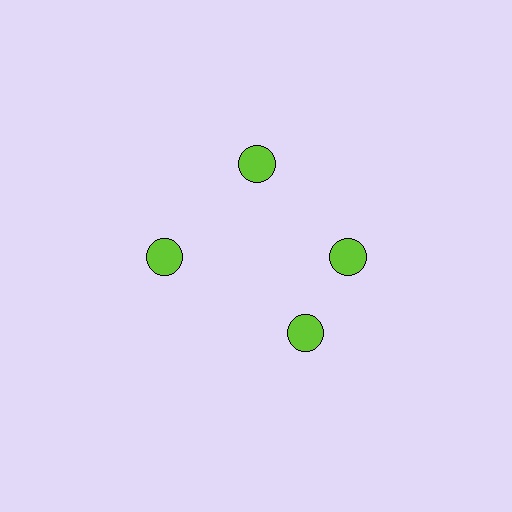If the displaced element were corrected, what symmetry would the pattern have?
It would have 4-fold rotational symmetry — the pattern would map onto itself every 90 degrees.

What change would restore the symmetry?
The symmetry would be restored by rotating it back into even spacing with its neighbors so that all 4 circles sit at equal angles and equal distance from the center.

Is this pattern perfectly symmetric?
No. The 4 lime circles are arranged in a ring, but one element near the 6 o'clock position is rotated out of alignment along the ring, breaking the 4-fold rotational symmetry.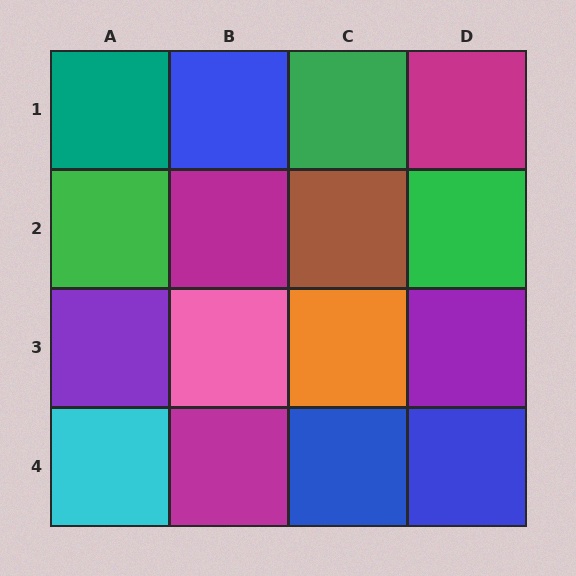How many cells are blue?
3 cells are blue.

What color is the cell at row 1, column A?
Teal.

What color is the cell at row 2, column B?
Magenta.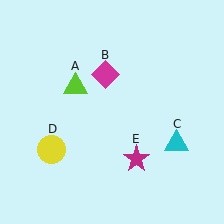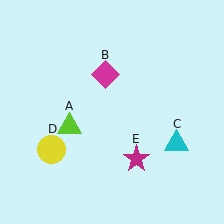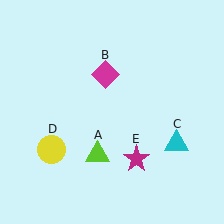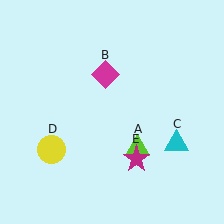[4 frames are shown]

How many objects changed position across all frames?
1 object changed position: lime triangle (object A).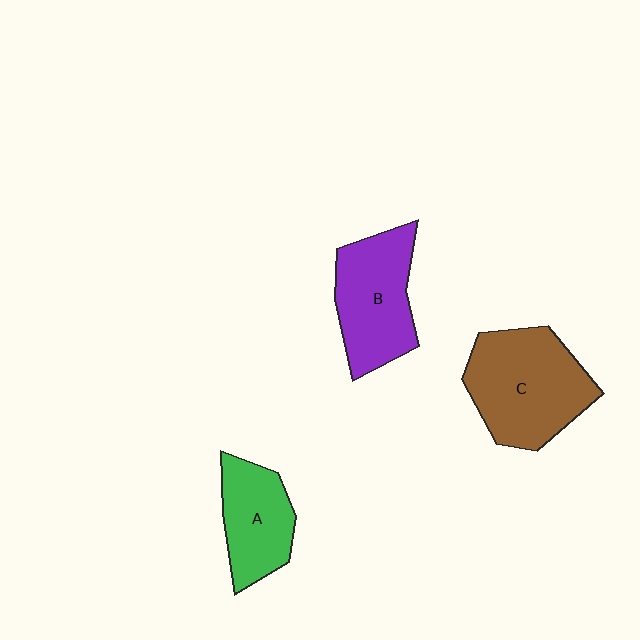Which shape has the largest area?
Shape C (brown).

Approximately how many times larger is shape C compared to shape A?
Approximately 1.6 times.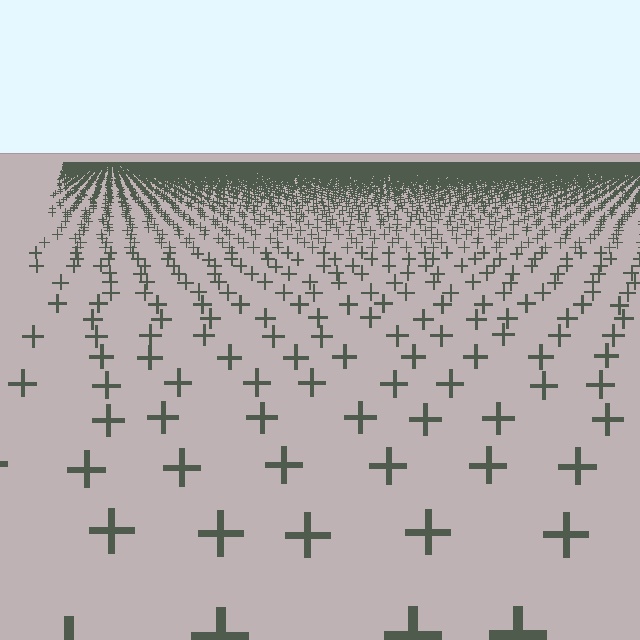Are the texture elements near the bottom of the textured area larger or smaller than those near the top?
Larger. Near the bottom, elements are closer to the viewer and appear at a bigger on-screen size.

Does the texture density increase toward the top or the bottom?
Density increases toward the top.